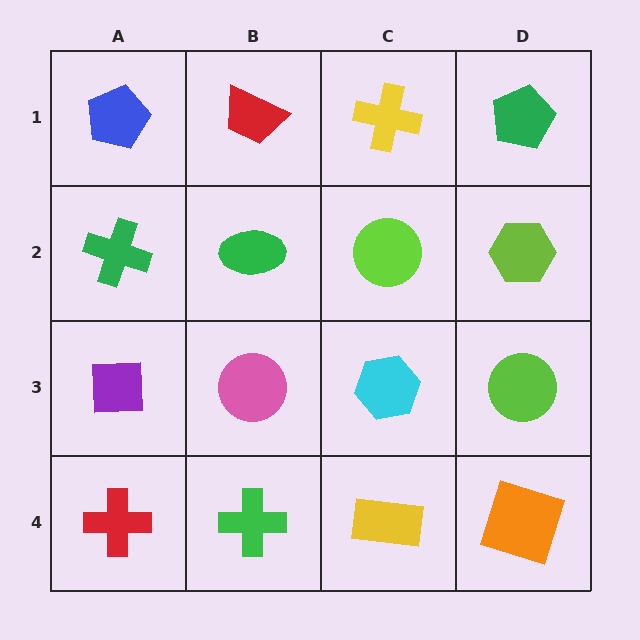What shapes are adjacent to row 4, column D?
A lime circle (row 3, column D), a yellow rectangle (row 4, column C).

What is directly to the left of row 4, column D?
A yellow rectangle.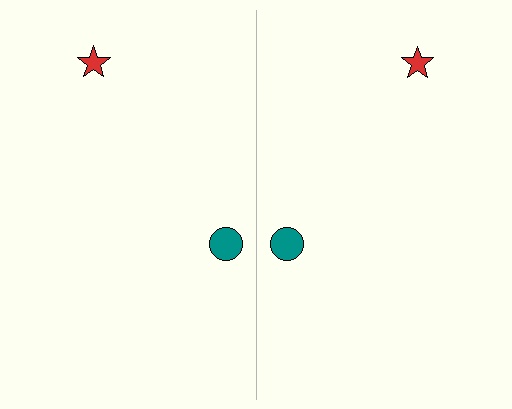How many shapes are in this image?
There are 4 shapes in this image.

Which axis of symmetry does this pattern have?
The pattern has a vertical axis of symmetry running through the center of the image.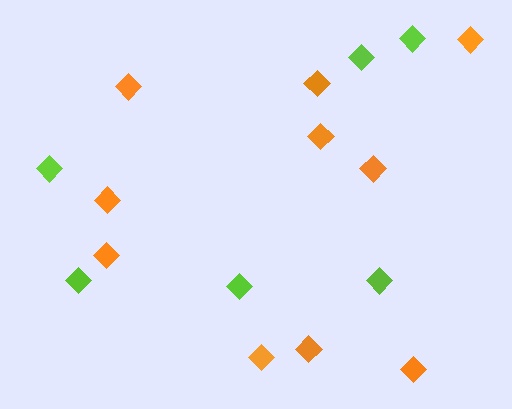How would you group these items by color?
There are 2 groups: one group of orange diamonds (10) and one group of lime diamonds (6).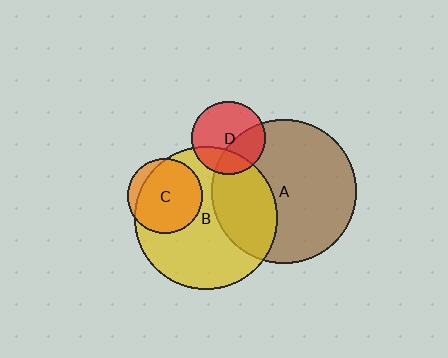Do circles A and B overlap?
Yes.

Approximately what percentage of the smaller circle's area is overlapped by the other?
Approximately 30%.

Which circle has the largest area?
Circle A (brown).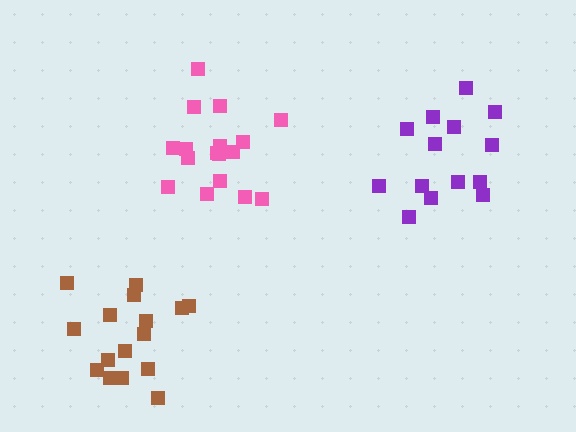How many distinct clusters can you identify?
There are 3 distinct clusters.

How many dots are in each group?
Group 1: 14 dots, Group 2: 17 dots, Group 3: 16 dots (47 total).